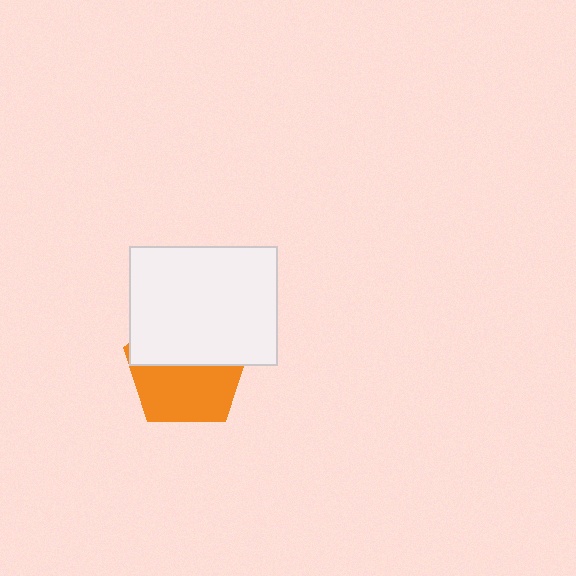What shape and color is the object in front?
The object in front is a white rectangle.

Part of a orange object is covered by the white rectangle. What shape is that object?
It is a pentagon.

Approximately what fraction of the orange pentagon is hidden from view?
Roughly 48% of the orange pentagon is hidden behind the white rectangle.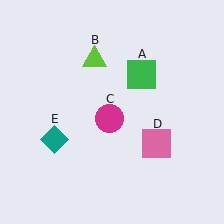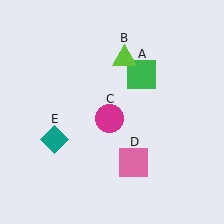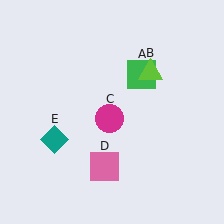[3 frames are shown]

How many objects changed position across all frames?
2 objects changed position: lime triangle (object B), pink square (object D).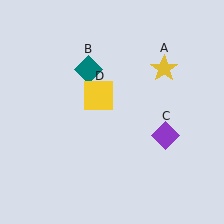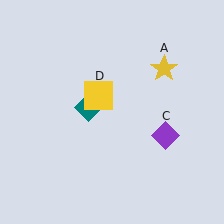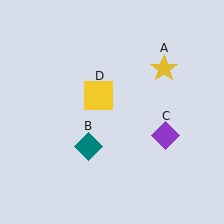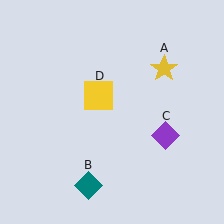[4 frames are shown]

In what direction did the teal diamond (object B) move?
The teal diamond (object B) moved down.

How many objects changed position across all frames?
1 object changed position: teal diamond (object B).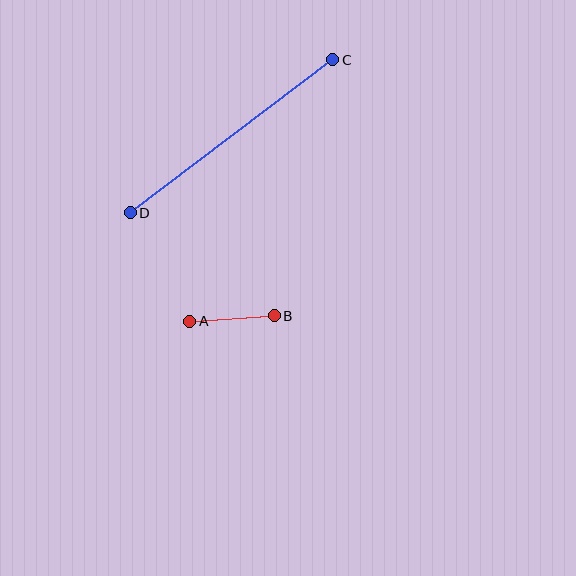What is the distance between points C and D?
The distance is approximately 254 pixels.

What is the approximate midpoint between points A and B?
The midpoint is at approximately (232, 318) pixels.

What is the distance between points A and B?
The distance is approximately 85 pixels.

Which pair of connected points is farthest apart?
Points C and D are farthest apart.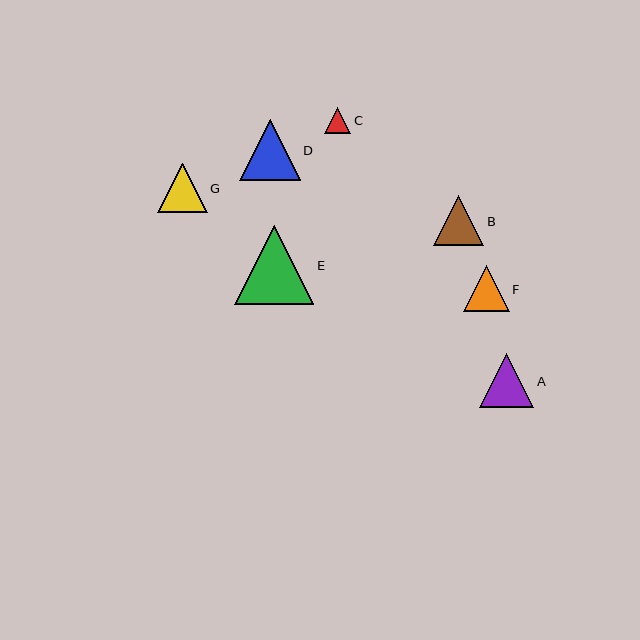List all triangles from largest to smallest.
From largest to smallest: E, D, A, B, G, F, C.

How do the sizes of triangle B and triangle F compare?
Triangle B and triangle F are approximately the same size.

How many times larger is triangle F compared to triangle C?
Triangle F is approximately 1.7 times the size of triangle C.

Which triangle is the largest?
Triangle E is the largest with a size of approximately 79 pixels.